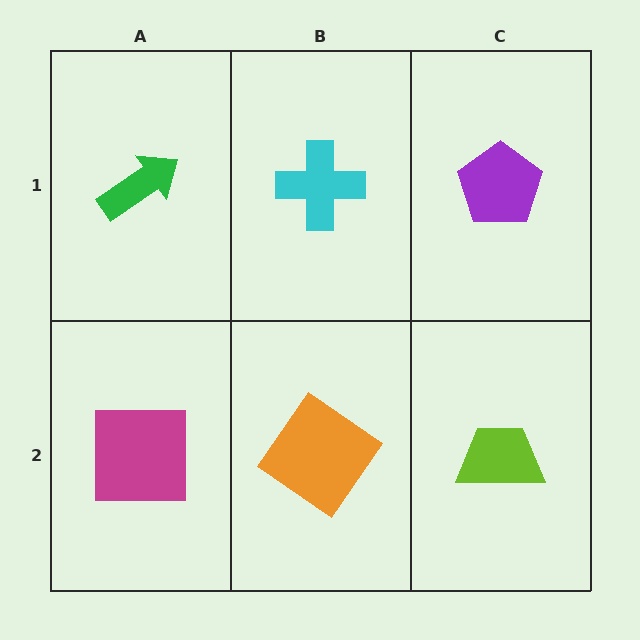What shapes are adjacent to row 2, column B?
A cyan cross (row 1, column B), a magenta square (row 2, column A), a lime trapezoid (row 2, column C).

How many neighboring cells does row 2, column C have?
2.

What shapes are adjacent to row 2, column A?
A green arrow (row 1, column A), an orange diamond (row 2, column B).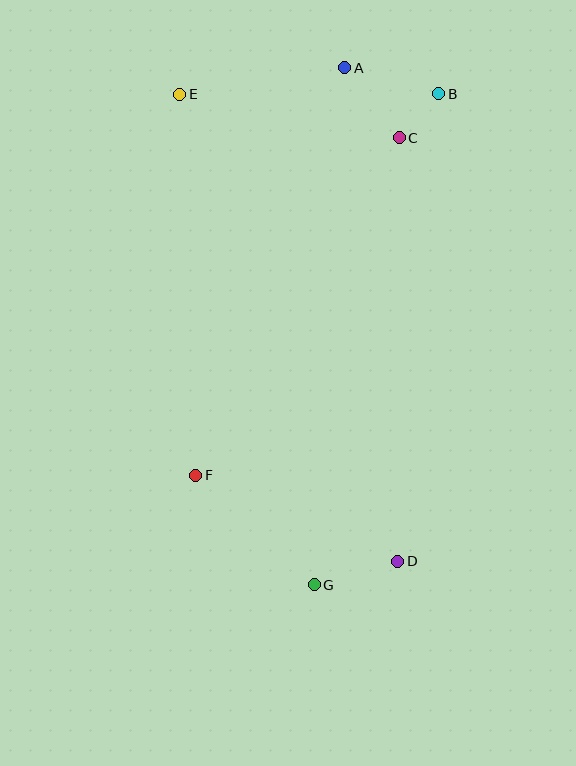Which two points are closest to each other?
Points B and C are closest to each other.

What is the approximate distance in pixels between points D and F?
The distance between D and F is approximately 220 pixels.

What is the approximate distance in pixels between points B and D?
The distance between B and D is approximately 469 pixels.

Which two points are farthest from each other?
Points A and G are farthest from each other.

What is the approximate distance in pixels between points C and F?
The distance between C and F is approximately 394 pixels.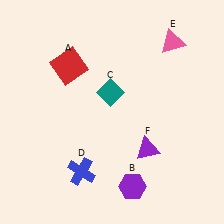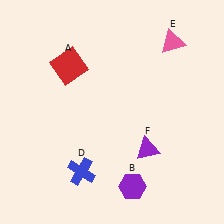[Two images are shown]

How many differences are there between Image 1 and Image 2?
There is 1 difference between the two images.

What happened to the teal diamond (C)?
The teal diamond (C) was removed in Image 2. It was in the top-left area of Image 1.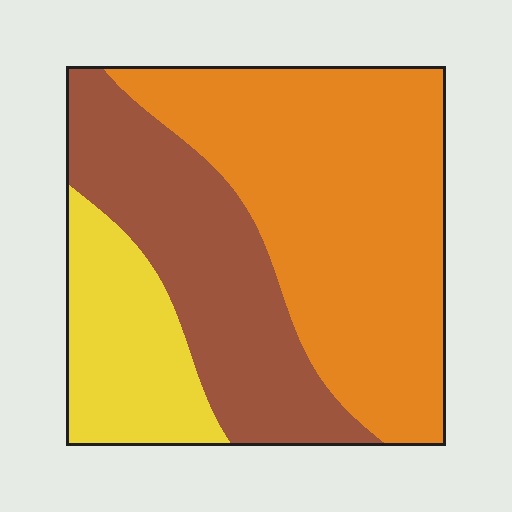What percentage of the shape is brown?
Brown takes up between a sixth and a third of the shape.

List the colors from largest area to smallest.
From largest to smallest: orange, brown, yellow.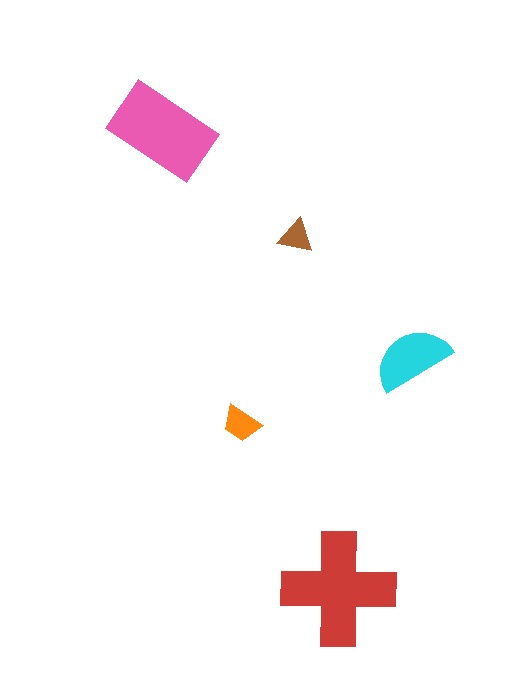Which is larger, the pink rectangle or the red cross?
The red cross.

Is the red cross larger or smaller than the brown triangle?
Larger.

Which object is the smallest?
The brown triangle.